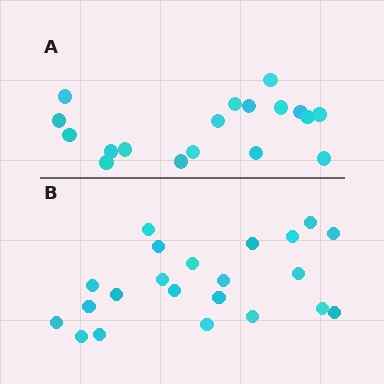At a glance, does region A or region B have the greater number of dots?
Region B (the bottom region) has more dots.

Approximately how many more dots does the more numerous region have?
Region B has about 4 more dots than region A.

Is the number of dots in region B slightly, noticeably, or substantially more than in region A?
Region B has only slightly more — the two regions are fairly close. The ratio is roughly 1.2 to 1.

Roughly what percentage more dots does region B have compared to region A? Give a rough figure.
About 20% more.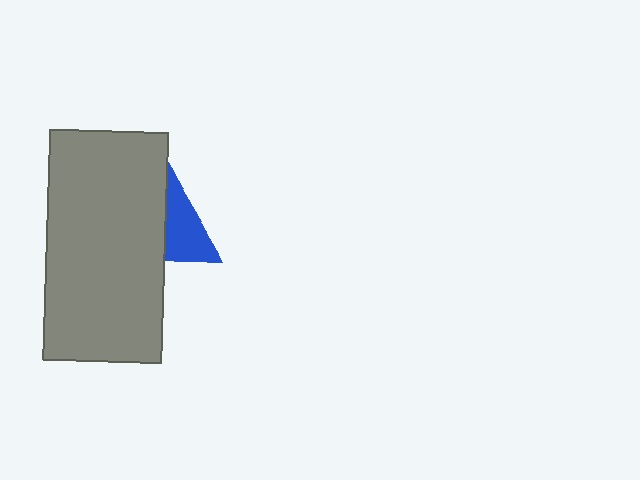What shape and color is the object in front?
The object in front is a gray rectangle.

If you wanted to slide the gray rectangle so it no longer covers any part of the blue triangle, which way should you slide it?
Slide it left — that is the most direct way to separate the two shapes.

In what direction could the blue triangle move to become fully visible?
The blue triangle could move right. That would shift it out from behind the gray rectangle entirely.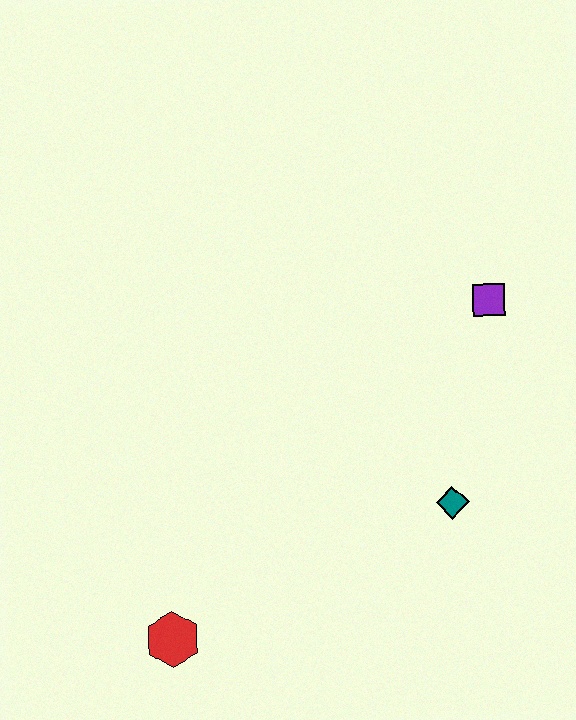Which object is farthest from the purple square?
The red hexagon is farthest from the purple square.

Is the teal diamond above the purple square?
No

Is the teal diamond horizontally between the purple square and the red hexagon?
Yes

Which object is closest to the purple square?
The teal diamond is closest to the purple square.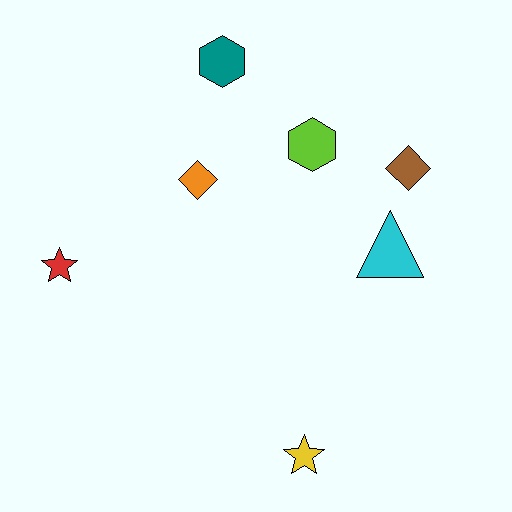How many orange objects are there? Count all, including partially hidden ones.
There is 1 orange object.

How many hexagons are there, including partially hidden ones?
There are 2 hexagons.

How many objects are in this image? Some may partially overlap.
There are 7 objects.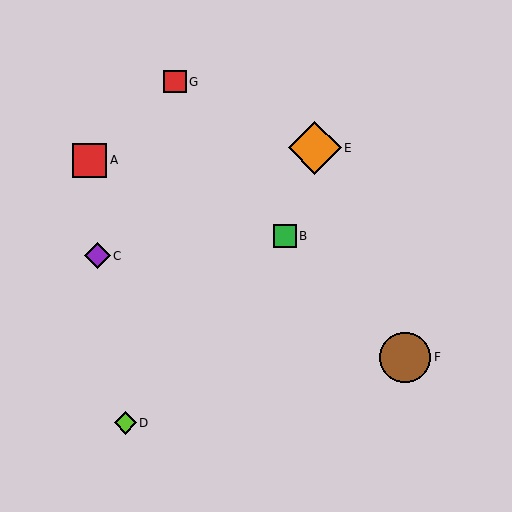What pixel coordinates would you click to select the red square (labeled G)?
Click at (175, 82) to select the red square G.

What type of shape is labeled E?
Shape E is an orange diamond.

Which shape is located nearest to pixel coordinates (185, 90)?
The red square (labeled G) at (175, 82) is nearest to that location.